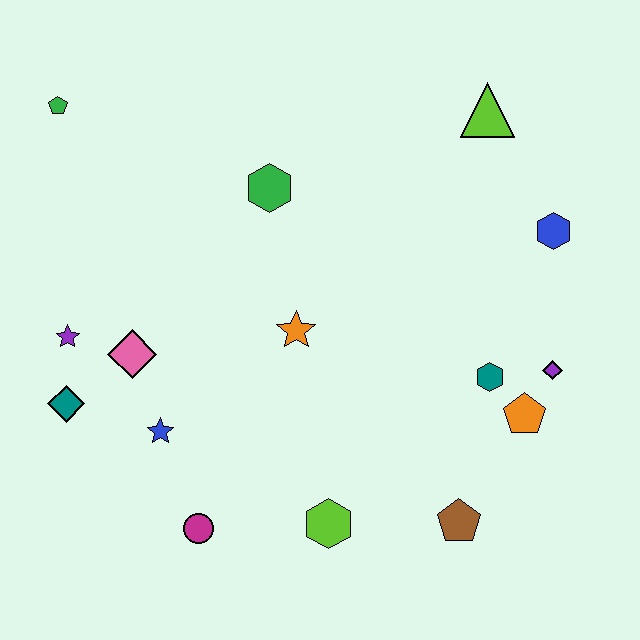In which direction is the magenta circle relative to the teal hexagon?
The magenta circle is to the left of the teal hexagon.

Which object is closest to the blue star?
The pink diamond is closest to the blue star.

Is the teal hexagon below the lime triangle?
Yes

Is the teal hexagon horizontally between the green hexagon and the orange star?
No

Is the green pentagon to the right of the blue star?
No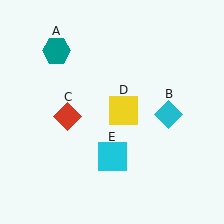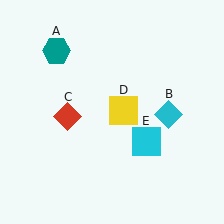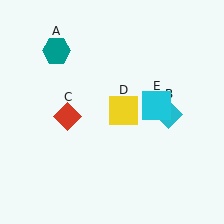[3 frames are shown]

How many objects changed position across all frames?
1 object changed position: cyan square (object E).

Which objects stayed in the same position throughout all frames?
Teal hexagon (object A) and cyan diamond (object B) and red diamond (object C) and yellow square (object D) remained stationary.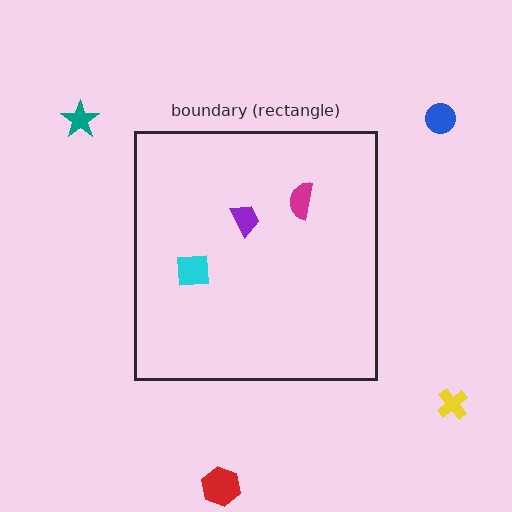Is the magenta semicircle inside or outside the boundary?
Inside.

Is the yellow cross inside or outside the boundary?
Outside.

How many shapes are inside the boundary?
3 inside, 4 outside.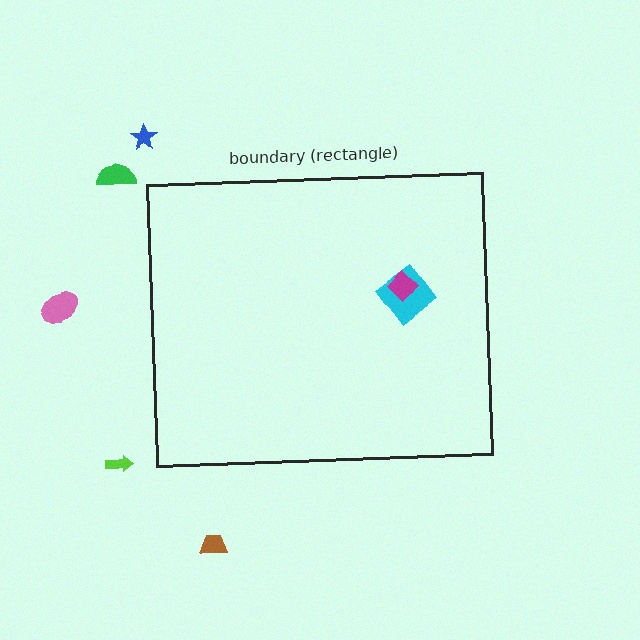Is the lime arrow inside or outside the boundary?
Outside.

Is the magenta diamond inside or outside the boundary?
Inside.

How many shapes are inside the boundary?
2 inside, 5 outside.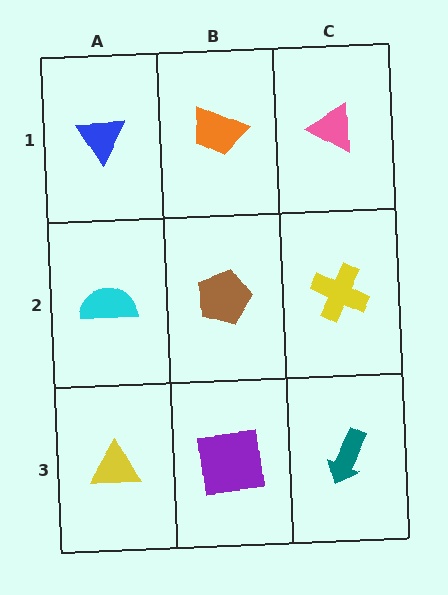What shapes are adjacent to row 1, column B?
A brown pentagon (row 2, column B), a blue triangle (row 1, column A), a pink triangle (row 1, column C).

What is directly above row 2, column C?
A pink triangle.